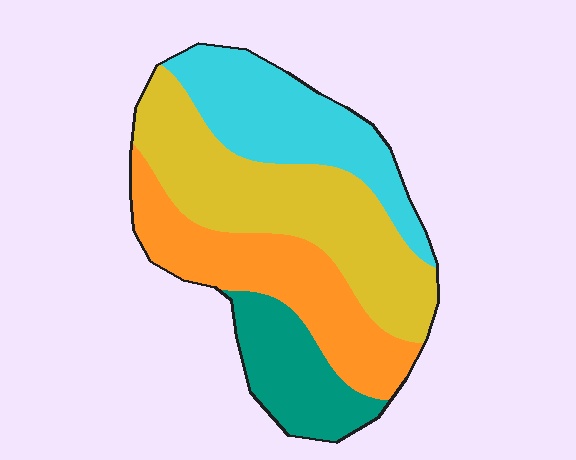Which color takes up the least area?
Teal, at roughly 15%.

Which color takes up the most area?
Yellow, at roughly 35%.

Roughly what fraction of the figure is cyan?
Cyan takes up between a sixth and a third of the figure.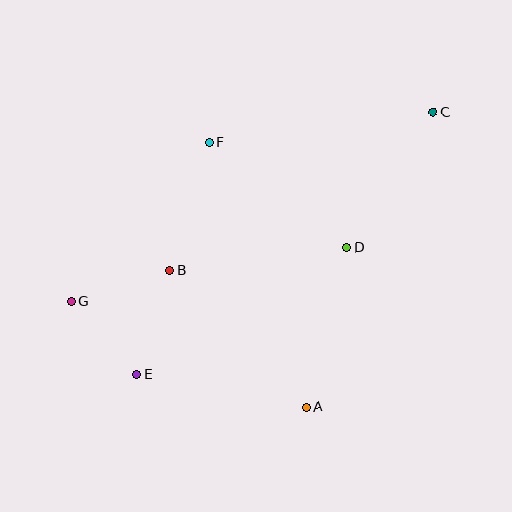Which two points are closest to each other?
Points E and G are closest to each other.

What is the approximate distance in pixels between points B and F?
The distance between B and F is approximately 134 pixels.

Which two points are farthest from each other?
Points C and G are farthest from each other.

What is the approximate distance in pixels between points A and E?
The distance between A and E is approximately 172 pixels.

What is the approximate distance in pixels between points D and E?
The distance between D and E is approximately 245 pixels.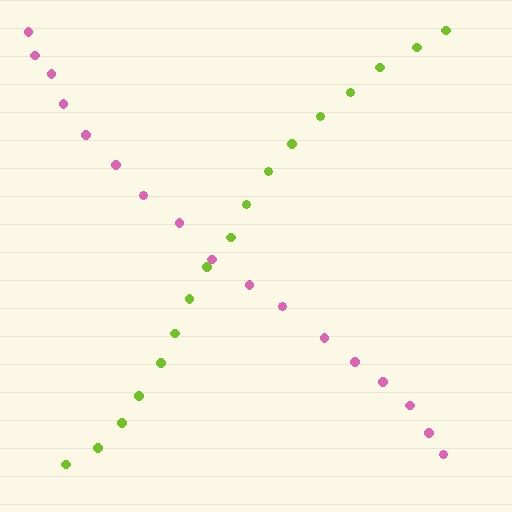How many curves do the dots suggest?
There are 2 distinct paths.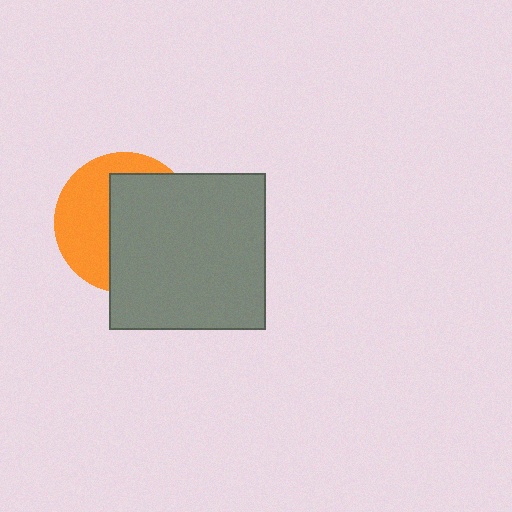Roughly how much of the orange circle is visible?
A small part of it is visible (roughly 43%).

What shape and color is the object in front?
The object in front is a gray square.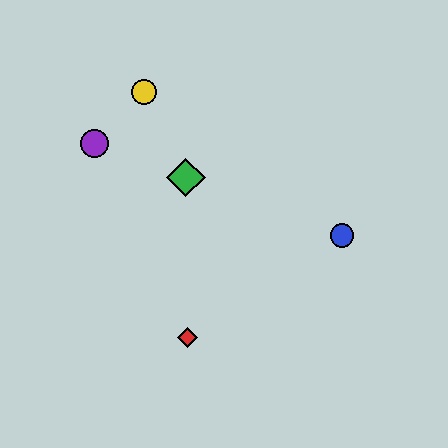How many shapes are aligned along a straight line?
3 shapes (the blue circle, the green diamond, the purple circle) are aligned along a straight line.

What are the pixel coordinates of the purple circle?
The purple circle is at (95, 144).